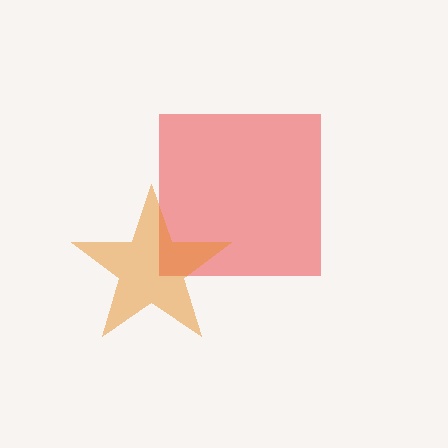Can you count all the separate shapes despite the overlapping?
Yes, there are 2 separate shapes.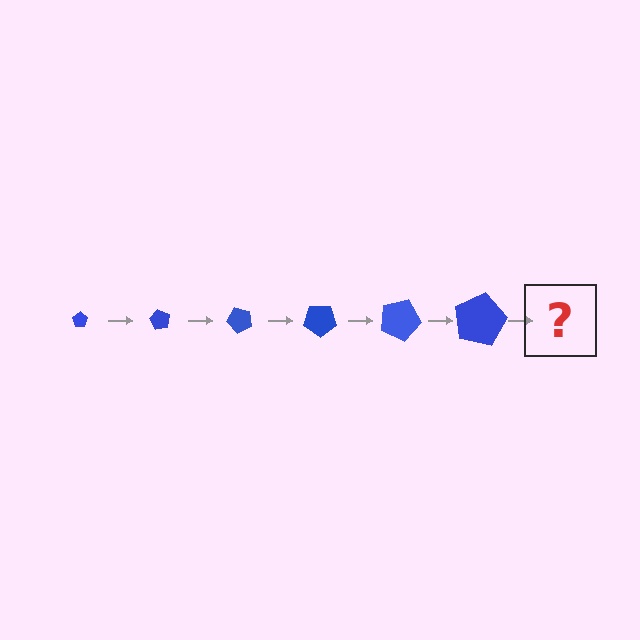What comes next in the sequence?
The next element should be a pentagon, larger than the previous one and rotated 360 degrees from the start.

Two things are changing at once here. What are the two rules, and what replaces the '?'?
The two rules are that the pentagon grows larger each step and it rotates 60 degrees each step. The '?' should be a pentagon, larger than the previous one and rotated 360 degrees from the start.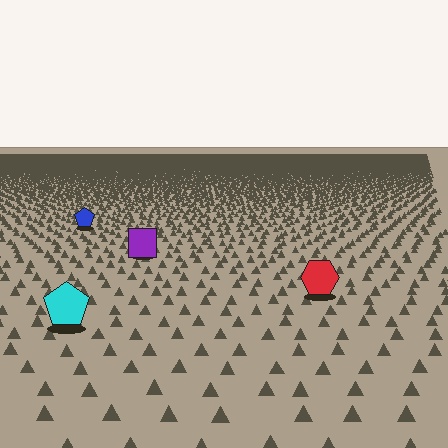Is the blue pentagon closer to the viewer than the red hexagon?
No. The red hexagon is closer — you can tell from the texture gradient: the ground texture is coarser near it.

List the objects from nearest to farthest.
From nearest to farthest: the cyan pentagon, the red hexagon, the purple square, the blue pentagon.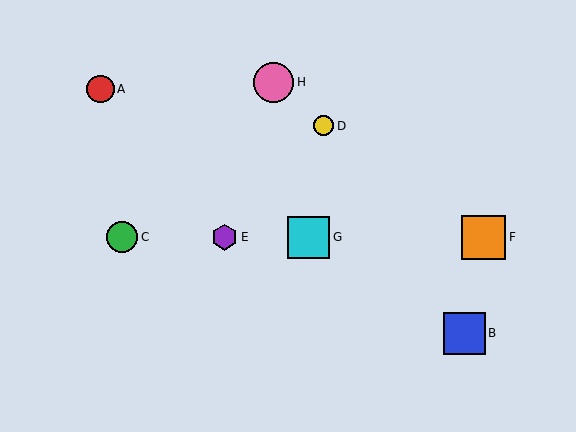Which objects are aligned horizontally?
Objects C, E, F, G are aligned horizontally.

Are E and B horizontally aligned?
No, E is at y≈237 and B is at y≈333.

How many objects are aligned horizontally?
4 objects (C, E, F, G) are aligned horizontally.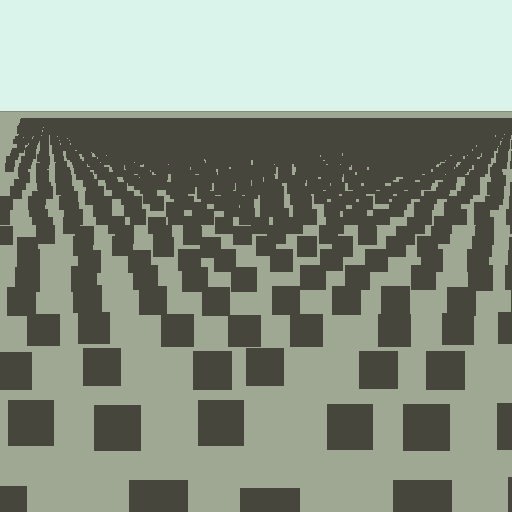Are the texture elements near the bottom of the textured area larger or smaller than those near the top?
Larger. Near the bottom, elements are closer to the viewer and appear at a bigger on-screen size.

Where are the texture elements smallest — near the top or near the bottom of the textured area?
Near the top.